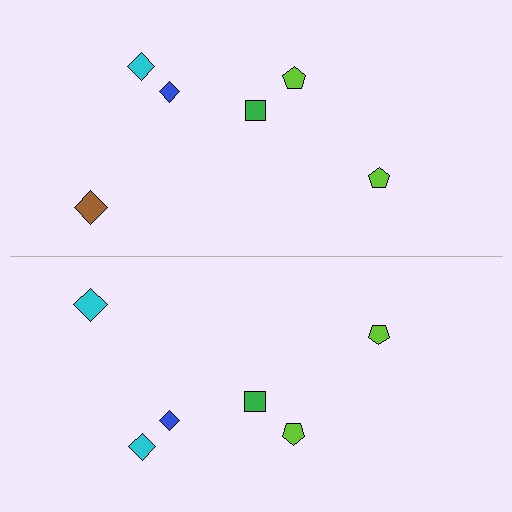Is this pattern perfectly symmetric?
No, the pattern is not perfectly symmetric. The cyan diamond on the bottom side breaks the symmetry — its mirror counterpart is brown.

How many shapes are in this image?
There are 12 shapes in this image.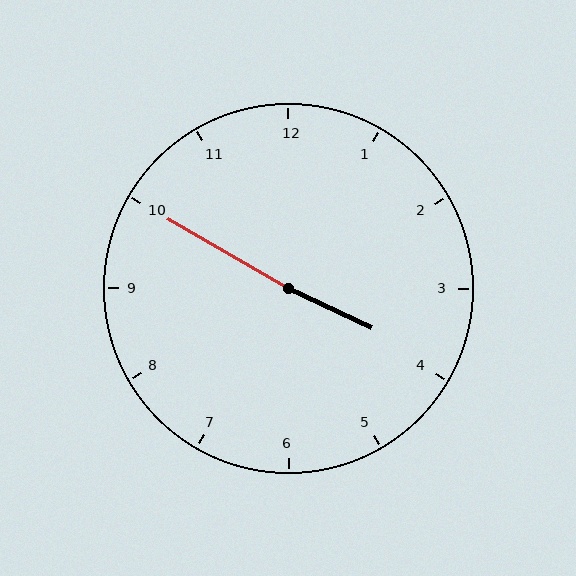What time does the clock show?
3:50.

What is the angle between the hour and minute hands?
Approximately 175 degrees.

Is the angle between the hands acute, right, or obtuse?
It is obtuse.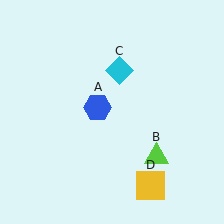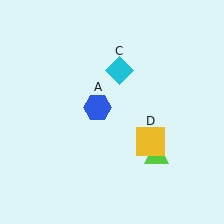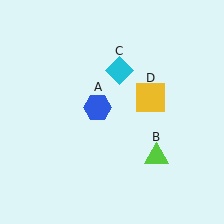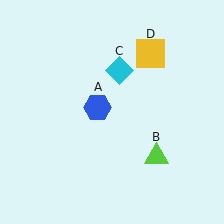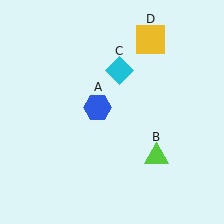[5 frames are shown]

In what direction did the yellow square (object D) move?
The yellow square (object D) moved up.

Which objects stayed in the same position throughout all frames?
Blue hexagon (object A) and lime triangle (object B) and cyan diamond (object C) remained stationary.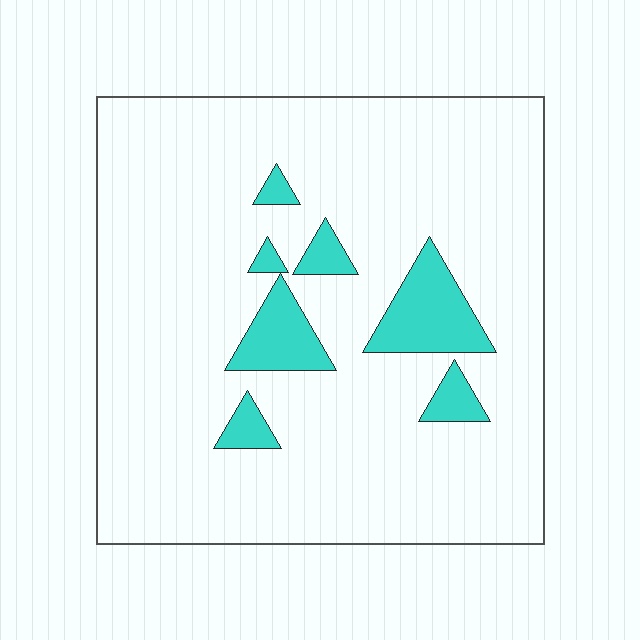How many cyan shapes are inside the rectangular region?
7.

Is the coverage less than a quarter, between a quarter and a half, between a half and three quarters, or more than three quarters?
Less than a quarter.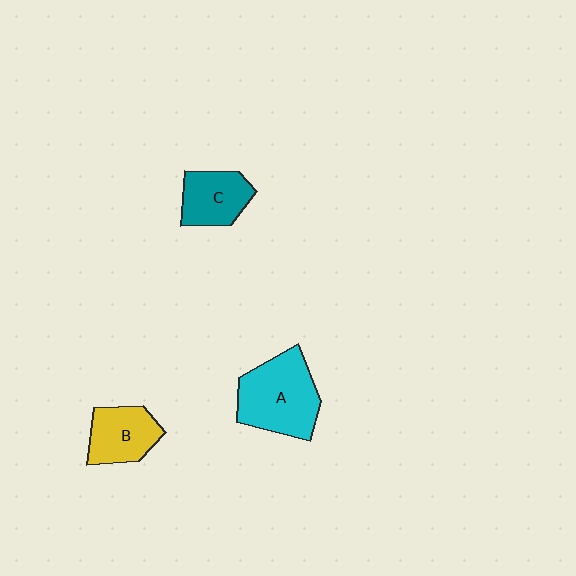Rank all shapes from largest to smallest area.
From largest to smallest: A (cyan), B (yellow), C (teal).